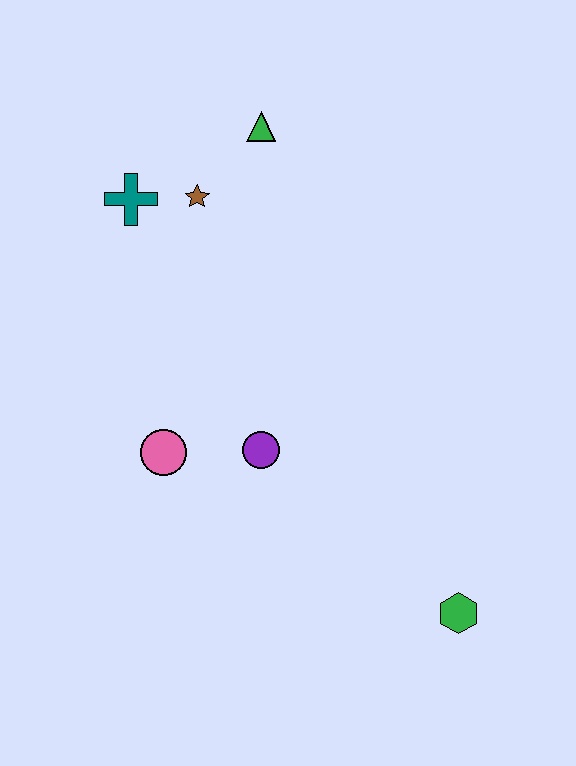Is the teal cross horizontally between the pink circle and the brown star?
No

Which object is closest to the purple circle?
The pink circle is closest to the purple circle.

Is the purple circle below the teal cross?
Yes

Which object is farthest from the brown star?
The green hexagon is farthest from the brown star.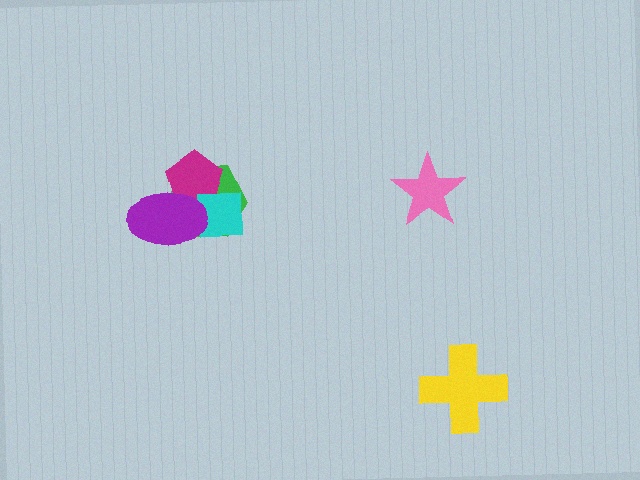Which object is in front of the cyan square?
The purple ellipse is in front of the cyan square.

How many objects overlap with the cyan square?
3 objects overlap with the cyan square.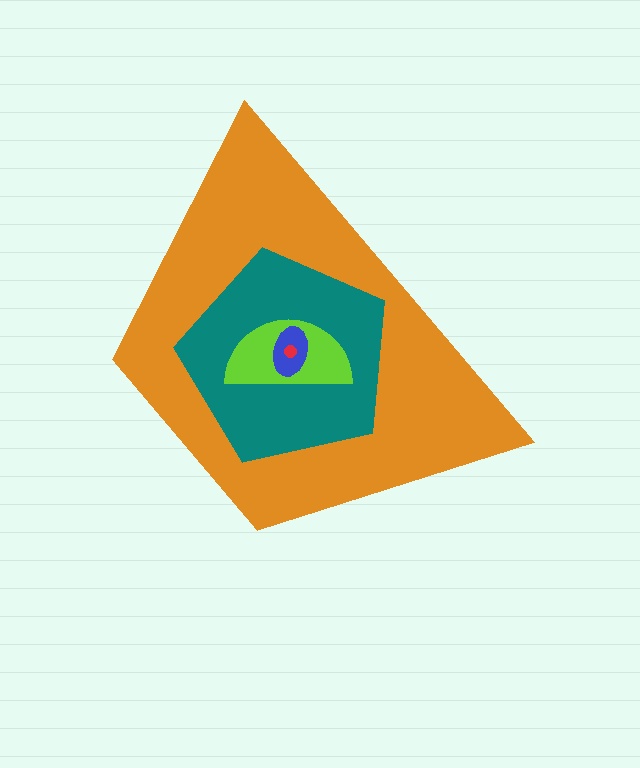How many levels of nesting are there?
5.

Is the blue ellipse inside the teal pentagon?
Yes.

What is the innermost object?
The red circle.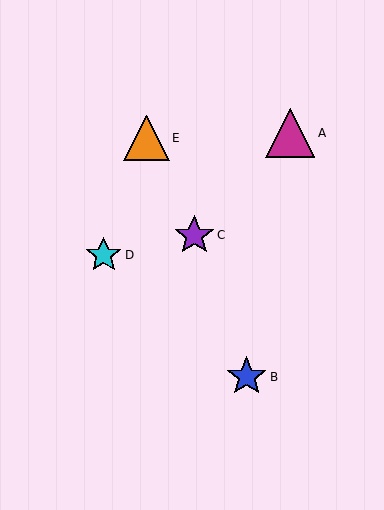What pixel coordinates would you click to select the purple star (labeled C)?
Click at (194, 235) to select the purple star C.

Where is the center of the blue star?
The center of the blue star is at (247, 377).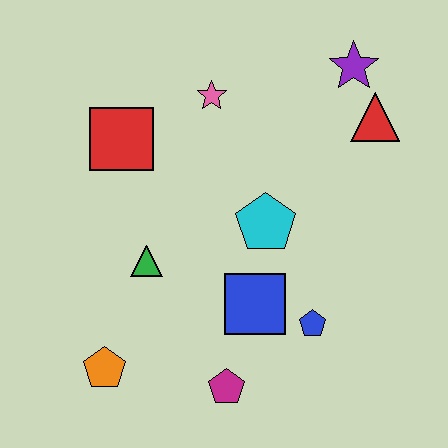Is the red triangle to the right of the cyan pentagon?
Yes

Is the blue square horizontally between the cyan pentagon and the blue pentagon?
No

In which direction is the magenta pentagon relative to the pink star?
The magenta pentagon is below the pink star.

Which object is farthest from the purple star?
The orange pentagon is farthest from the purple star.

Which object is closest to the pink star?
The red square is closest to the pink star.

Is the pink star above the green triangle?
Yes